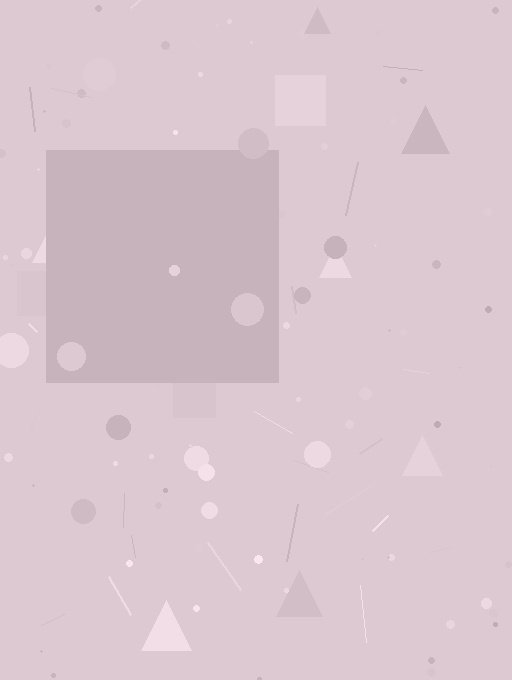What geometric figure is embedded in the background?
A square is embedded in the background.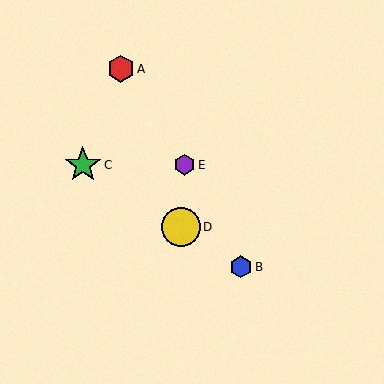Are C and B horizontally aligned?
No, C is at y≈165 and B is at y≈267.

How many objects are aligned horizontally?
2 objects (C, E) are aligned horizontally.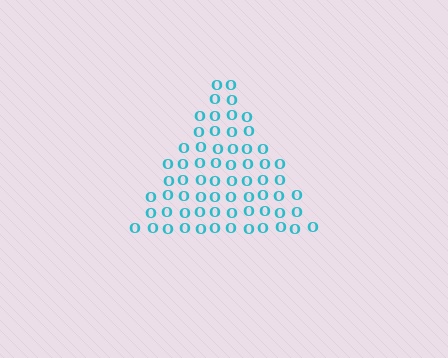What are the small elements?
The small elements are letter O's.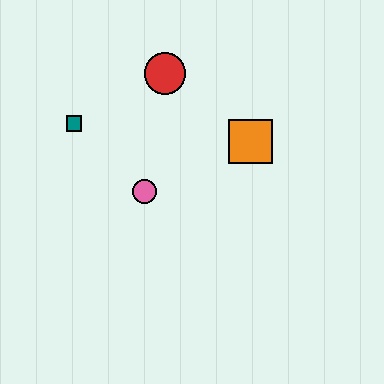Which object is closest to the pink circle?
The teal square is closest to the pink circle.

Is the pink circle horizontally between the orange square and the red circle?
No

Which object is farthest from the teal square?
The orange square is farthest from the teal square.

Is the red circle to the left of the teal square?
No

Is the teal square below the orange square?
No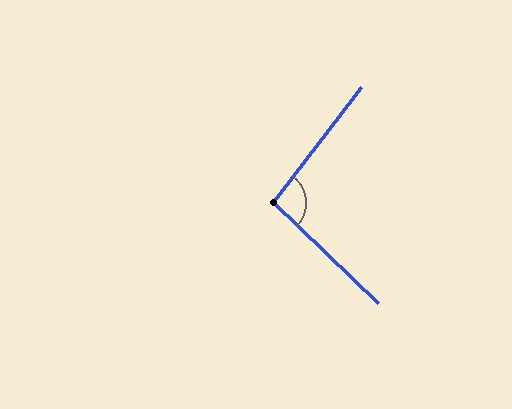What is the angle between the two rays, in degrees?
Approximately 97 degrees.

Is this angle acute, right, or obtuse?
It is obtuse.